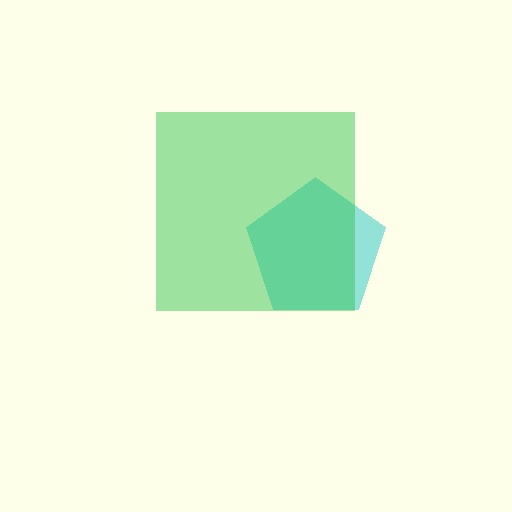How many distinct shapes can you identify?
There are 2 distinct shapes: a cyan pentagon, a green square.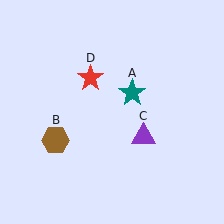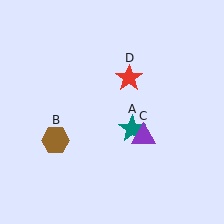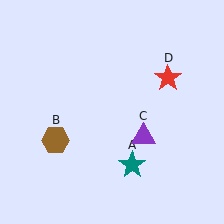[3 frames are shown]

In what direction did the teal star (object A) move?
The teal star (object A) moved down.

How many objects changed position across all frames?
2 objects changed position: teal star (object A), red star (object D).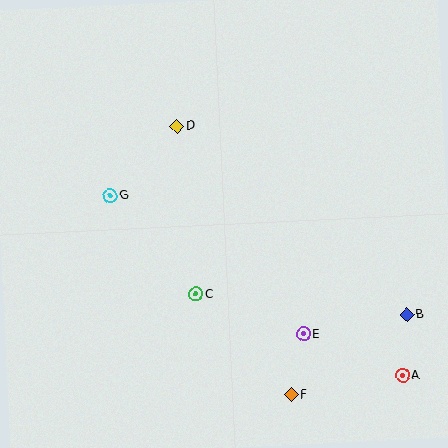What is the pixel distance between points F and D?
The distance between F and D is 292 pixels.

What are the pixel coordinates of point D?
Point D is at (177, 127).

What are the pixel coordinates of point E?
Point E is at (304, 334).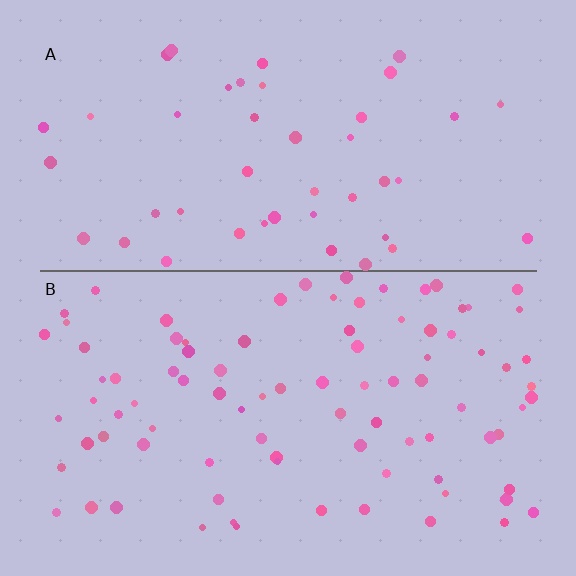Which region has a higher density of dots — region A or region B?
B (the bottom).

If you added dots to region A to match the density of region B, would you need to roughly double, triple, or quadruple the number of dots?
Approximately double.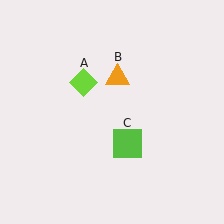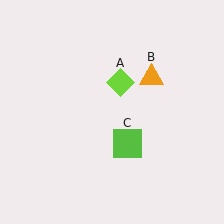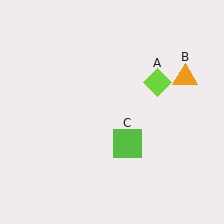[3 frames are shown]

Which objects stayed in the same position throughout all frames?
Lime square (object C) remained stationary.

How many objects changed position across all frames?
2 objects changed position: lime diamond (object A), orange triangle (object B).